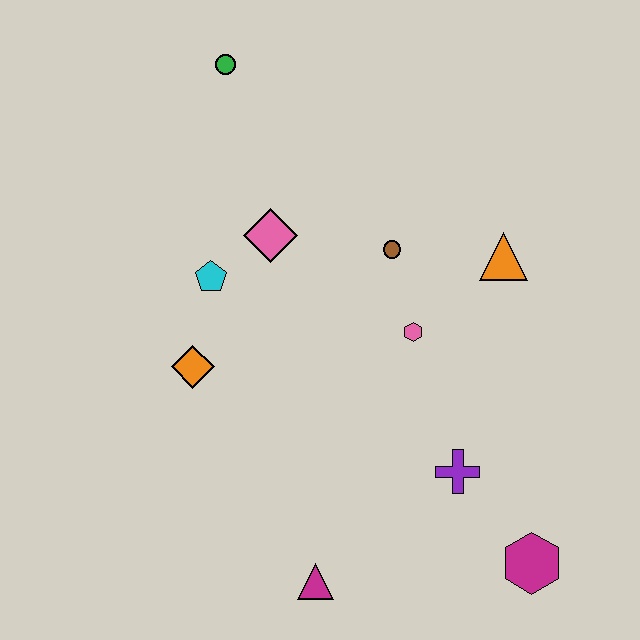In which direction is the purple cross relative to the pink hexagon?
The purple cross is below the pink hexagon.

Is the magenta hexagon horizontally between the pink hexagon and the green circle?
No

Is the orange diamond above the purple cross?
Yes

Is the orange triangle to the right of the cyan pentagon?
Yes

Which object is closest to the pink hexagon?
The brown circle is closest to the pink hexagon.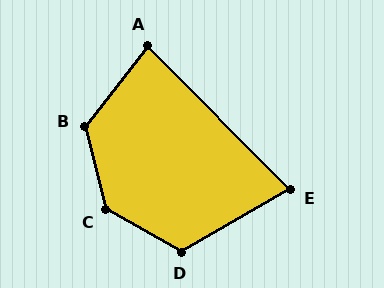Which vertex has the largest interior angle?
C, at approximately 133 degrees.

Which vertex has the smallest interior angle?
E, at approximately 75 degrees.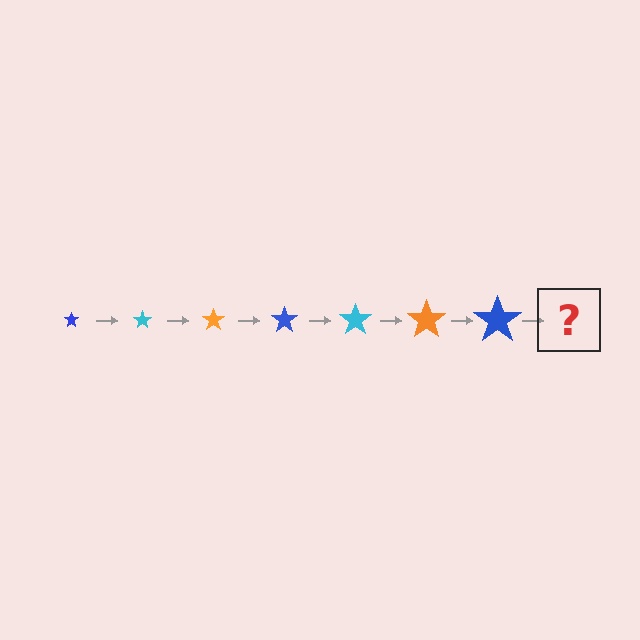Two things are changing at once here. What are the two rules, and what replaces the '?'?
The two rules are that the star grows larger each step and the color cycles through blue, cyan, and orange. The '?' should be a cyan star, larger than the previous one.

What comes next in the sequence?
The next element should be a cyan star, larger than the previous one.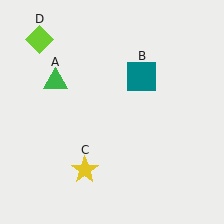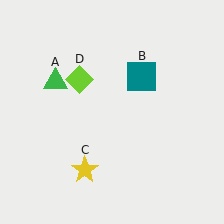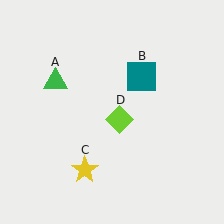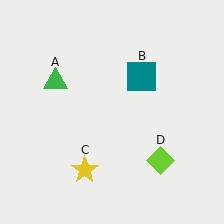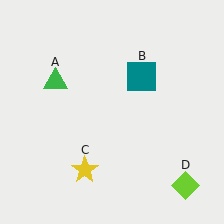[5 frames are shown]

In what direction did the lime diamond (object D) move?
The lime diamond (object D) moved down and to the right.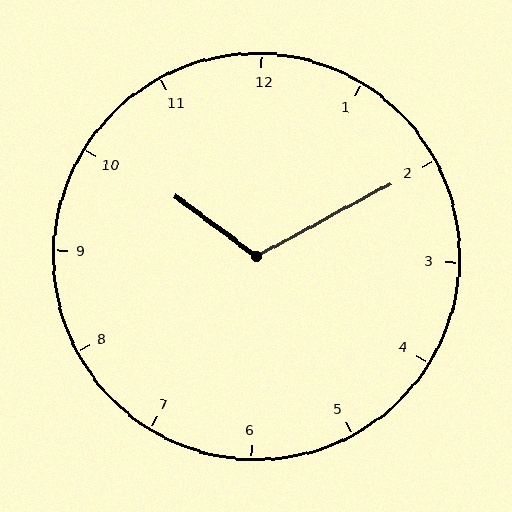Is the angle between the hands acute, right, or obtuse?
It is obtuse.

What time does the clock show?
10:10.